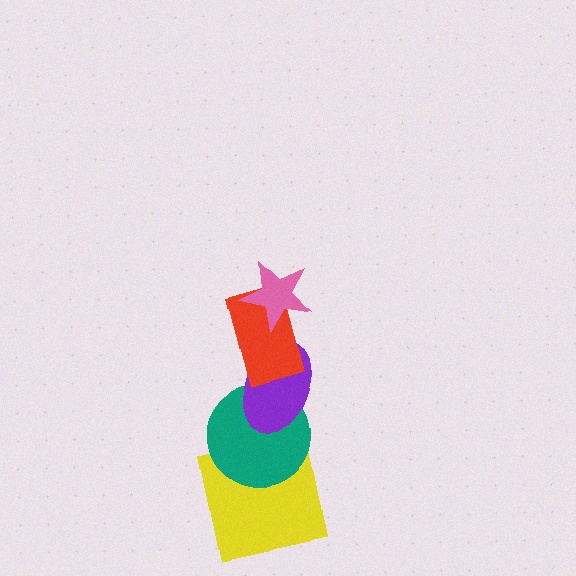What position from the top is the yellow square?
The yellow square is 5th from the top.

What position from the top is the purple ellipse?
The purple ellipse is 3rd from the top.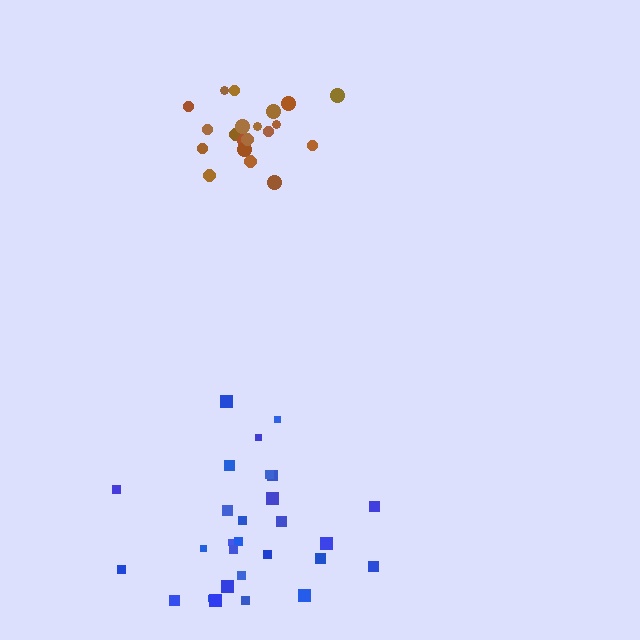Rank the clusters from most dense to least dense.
brown, blue.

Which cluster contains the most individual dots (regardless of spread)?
Blue (28).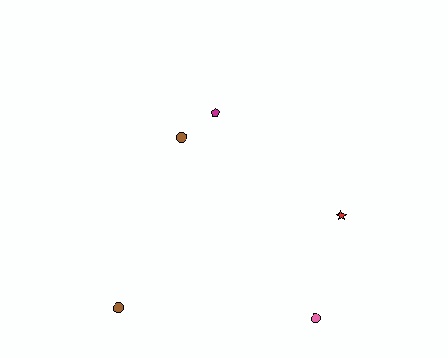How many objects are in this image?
There are 5 objects.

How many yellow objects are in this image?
There are no yellow objects.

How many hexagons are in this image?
There are no hexagons.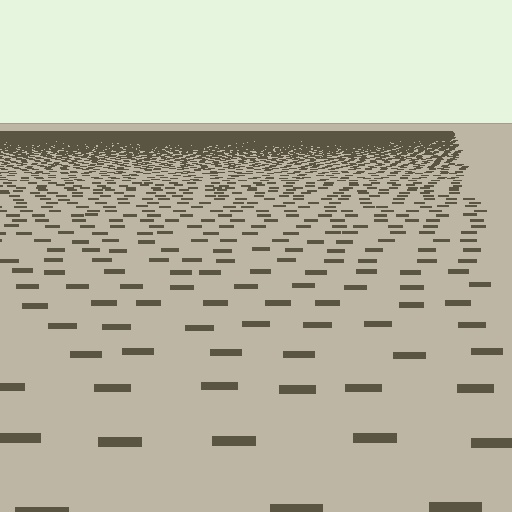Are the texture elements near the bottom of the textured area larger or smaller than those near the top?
Larger. Near the bottom, elements are closer to the viewer and appear at a bigger on-screen size.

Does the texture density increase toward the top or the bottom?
Density increases toward the top.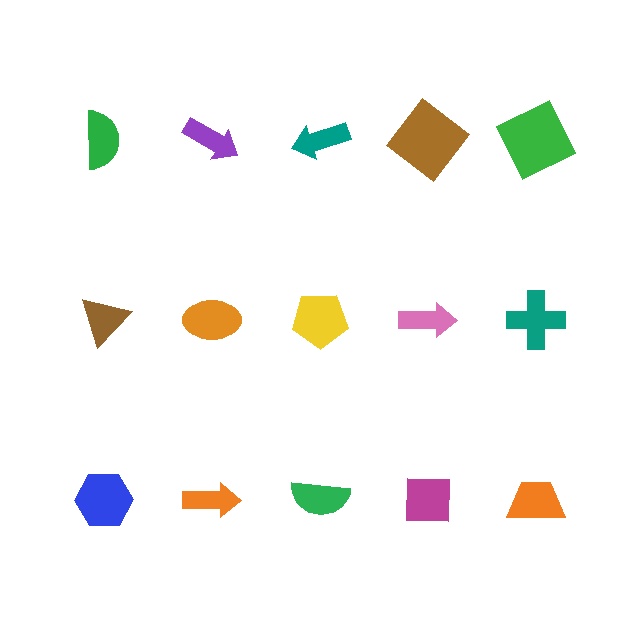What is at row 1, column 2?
A purple arrow.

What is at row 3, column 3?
A green semicircle.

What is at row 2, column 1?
A brown triangle.